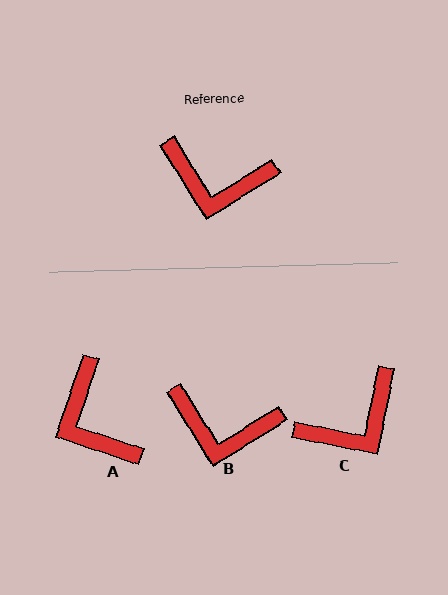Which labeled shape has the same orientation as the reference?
B.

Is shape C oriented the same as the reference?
No, it is off by about 47 degrees.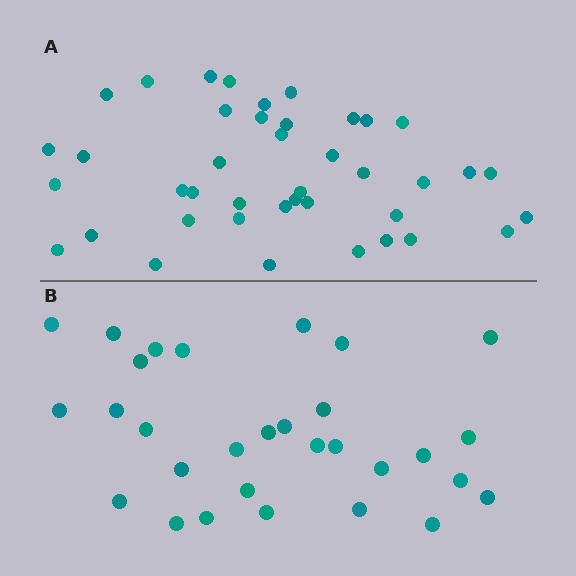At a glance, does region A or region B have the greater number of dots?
Region A (the top region) has more dots.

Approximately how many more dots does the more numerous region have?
Region A has roughly 12 or so more dots than region B.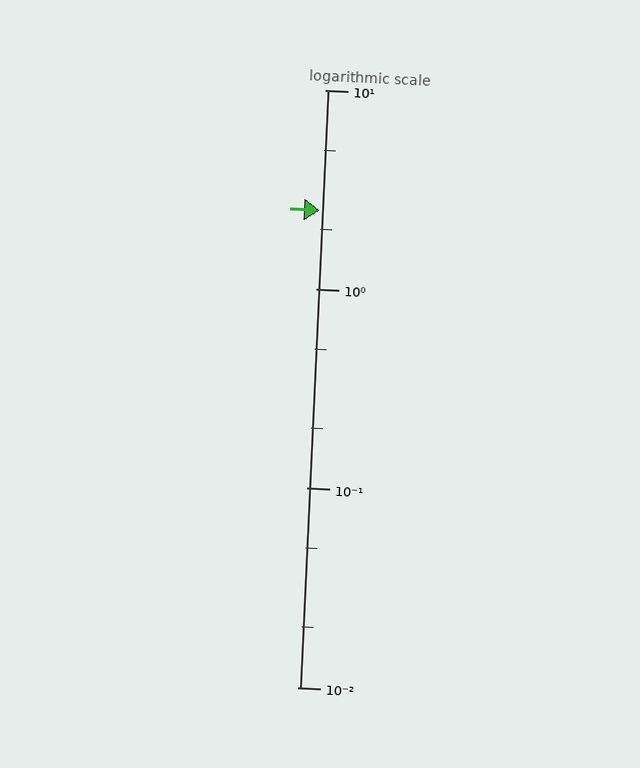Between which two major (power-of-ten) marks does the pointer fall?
The pointer is between 1 and 10.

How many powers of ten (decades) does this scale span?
The scale spans 3 decades, from 0.01 to 10.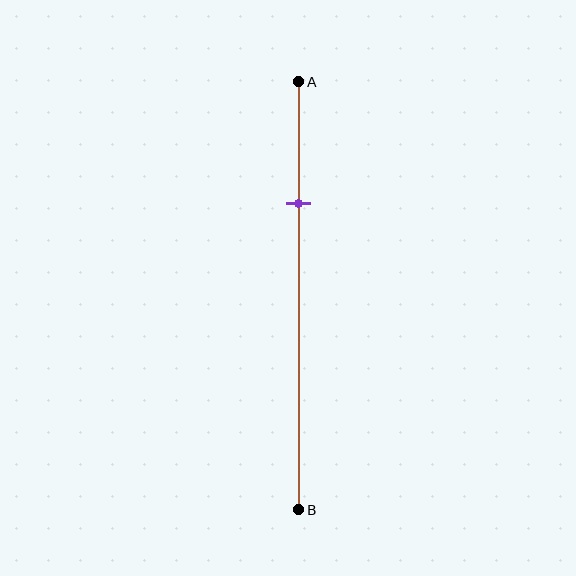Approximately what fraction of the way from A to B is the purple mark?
The purple mark is approximately 30% of the way from A to B.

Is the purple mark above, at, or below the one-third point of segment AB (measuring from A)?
The purple mark is above the one-third point of segment AB.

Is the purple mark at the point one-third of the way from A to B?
No, the mark is at about 30% from A, not at the 33% one-third point.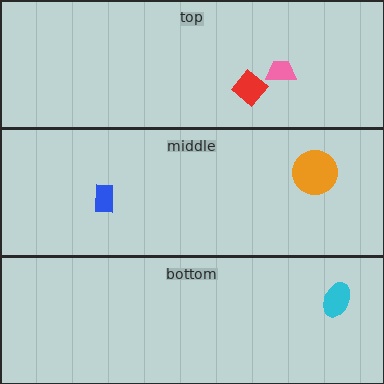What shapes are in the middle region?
The blue rectangle, the orange circle.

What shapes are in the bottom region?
The cyan ellipse.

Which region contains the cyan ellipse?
The bottom region.